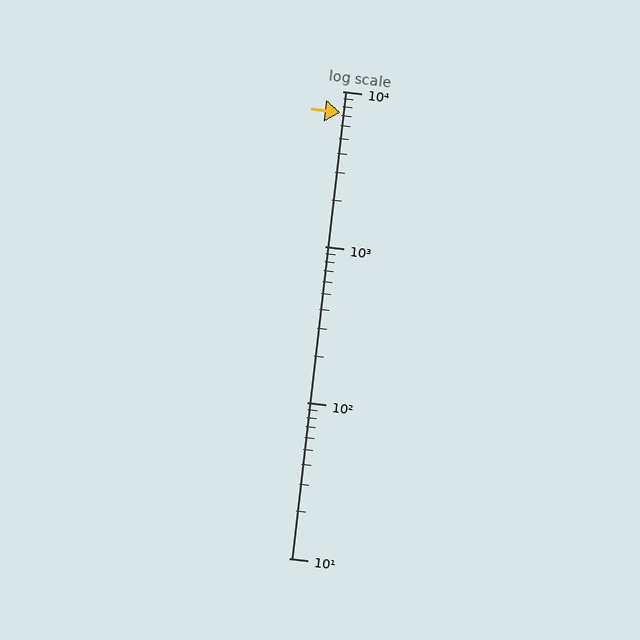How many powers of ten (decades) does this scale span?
The scale spans 3 decades, from 10 to 10000.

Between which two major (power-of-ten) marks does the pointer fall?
The pointer is between 1000 and 10000.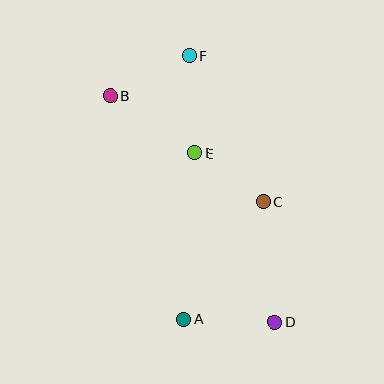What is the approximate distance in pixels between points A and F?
The distance between A and F is approximately 263 pixels.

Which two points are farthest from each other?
Points B and D are farthest from each other.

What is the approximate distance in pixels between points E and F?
The distance between E and F is approximately 97 pixels.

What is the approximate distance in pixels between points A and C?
The distance between A and C is approximately 142 pixels.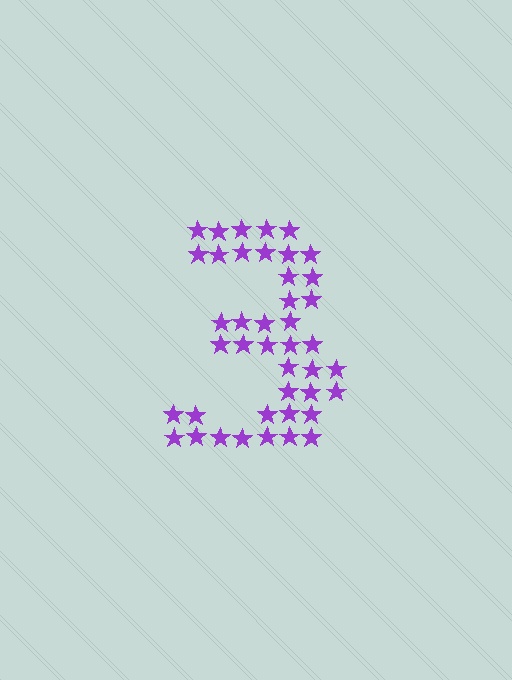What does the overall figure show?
The overall figure shows the digit 3.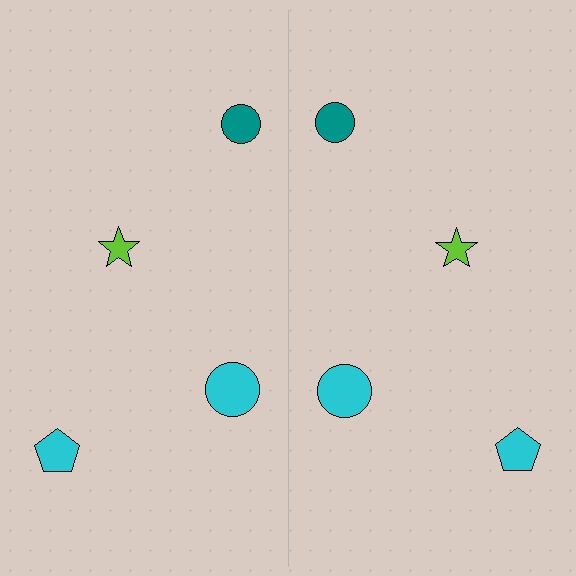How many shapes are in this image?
There are 8 shapes in this image.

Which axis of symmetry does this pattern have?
The pattern has a vertical axis of symmetry running through the center of the image.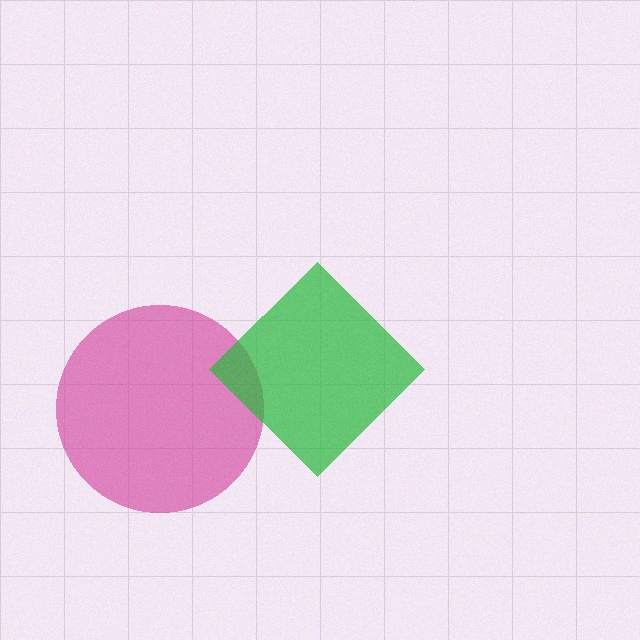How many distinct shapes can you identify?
There are 2 distinct shapes: a magenta circle, a green diamond.